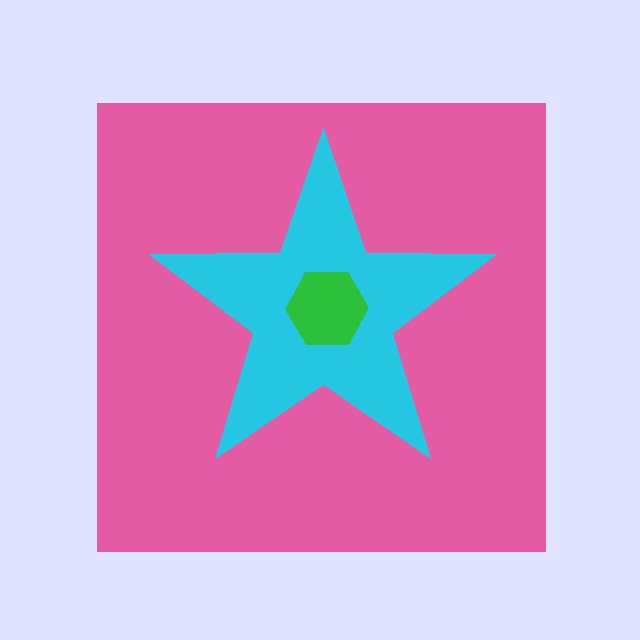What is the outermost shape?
The pink square.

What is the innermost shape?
The green hexagon.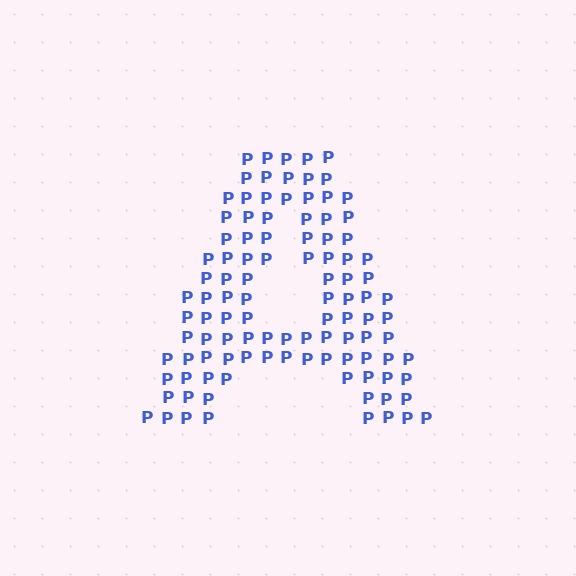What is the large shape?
The large shape is the letter A.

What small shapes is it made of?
It is made of small letter P's.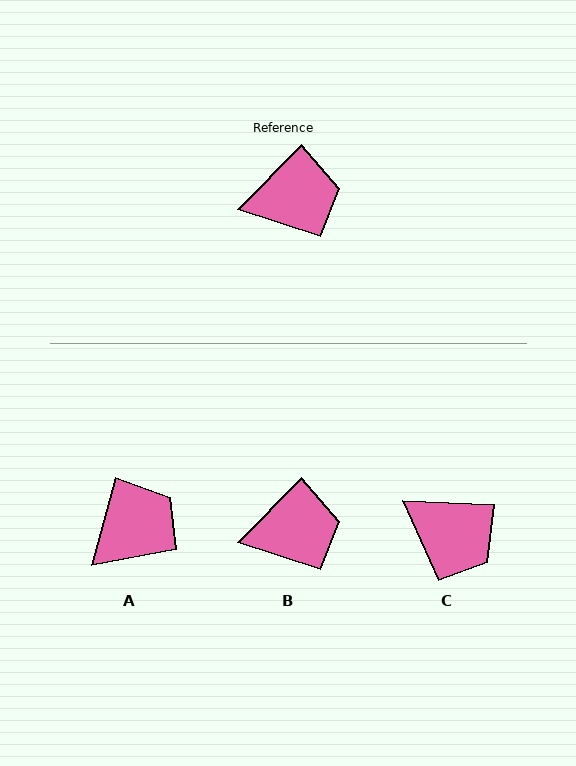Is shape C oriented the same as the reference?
No, it is off by about 48 degrees.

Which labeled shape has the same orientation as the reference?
B.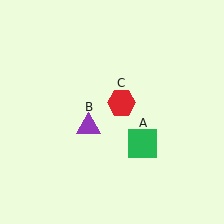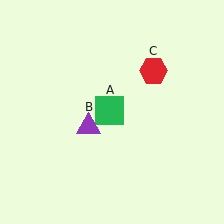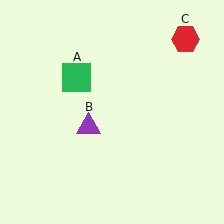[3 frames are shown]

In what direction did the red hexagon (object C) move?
The red hexagon (object C) moved up and to the right.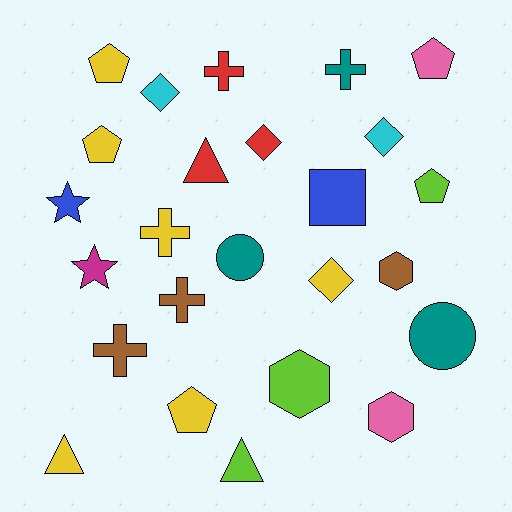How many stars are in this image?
There are 2 stars.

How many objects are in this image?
There are 25 objects.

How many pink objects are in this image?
There are 2 pink objects.